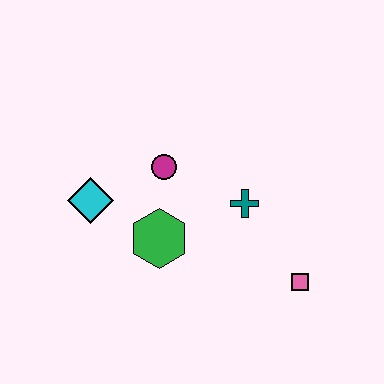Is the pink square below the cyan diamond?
Yes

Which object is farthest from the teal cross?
The cyan diamond is farthest from the teal cross.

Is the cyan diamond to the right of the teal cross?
No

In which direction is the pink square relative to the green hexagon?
The pink square is to the right of the green hexagon.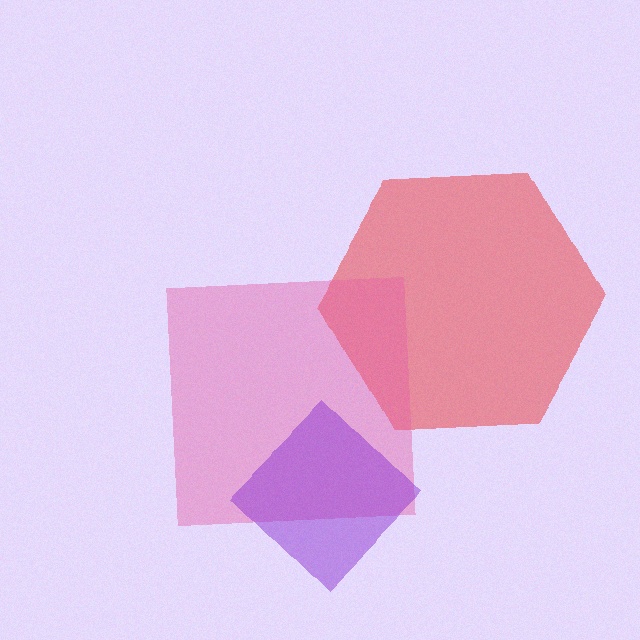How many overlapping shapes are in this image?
There are 3 overlapping shapes in the image.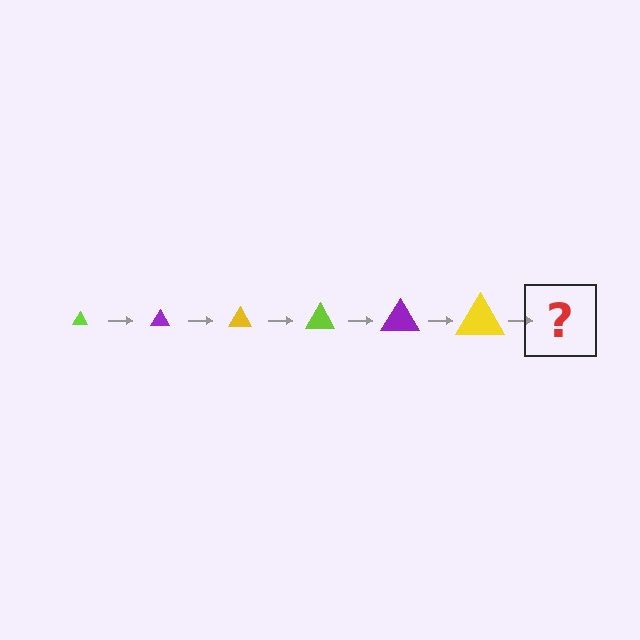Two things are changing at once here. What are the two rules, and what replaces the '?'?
The two rules are that the triangle grows larger each step and the color cycles through lime, purple, and yellow. The '?' should be a lime triangle, larger than the previous one.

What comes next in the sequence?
The next element should be a lime triangle, larger than the previous one.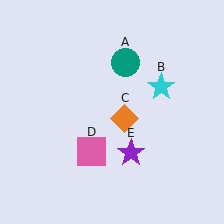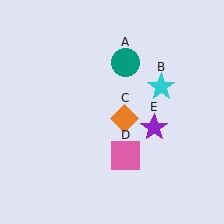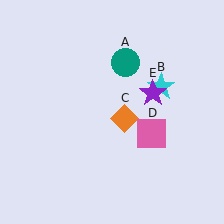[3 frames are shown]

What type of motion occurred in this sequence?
The pink square (object D), purple star (object E) rotated counterclockwise around the center of the scene.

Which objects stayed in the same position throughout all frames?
Teal circle (object A) and cyan star (object B) and orange diamond (object C) remained stationary.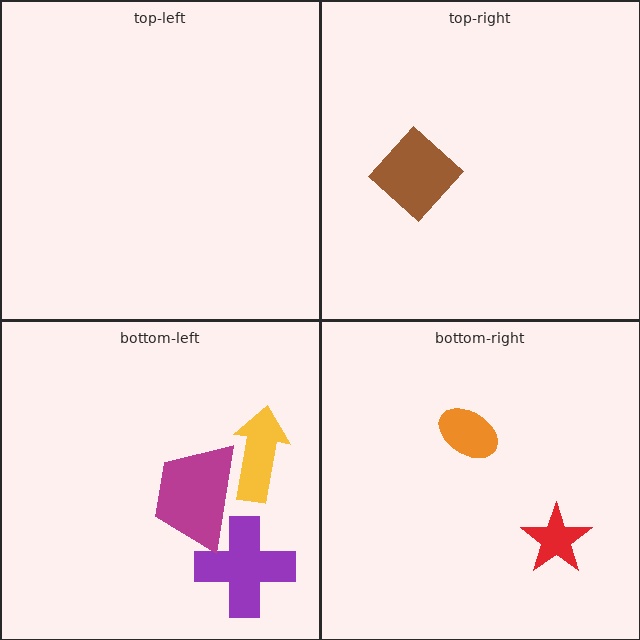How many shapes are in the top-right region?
1.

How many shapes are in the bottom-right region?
2.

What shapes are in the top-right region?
The brown diamond.